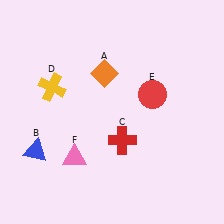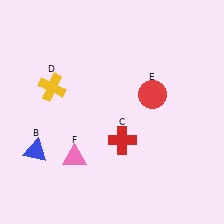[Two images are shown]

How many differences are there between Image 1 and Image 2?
There is 1 difference between the two images.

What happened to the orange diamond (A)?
The orange diamond (A) was removed in Image 2. It was in the top-left area of Image 1.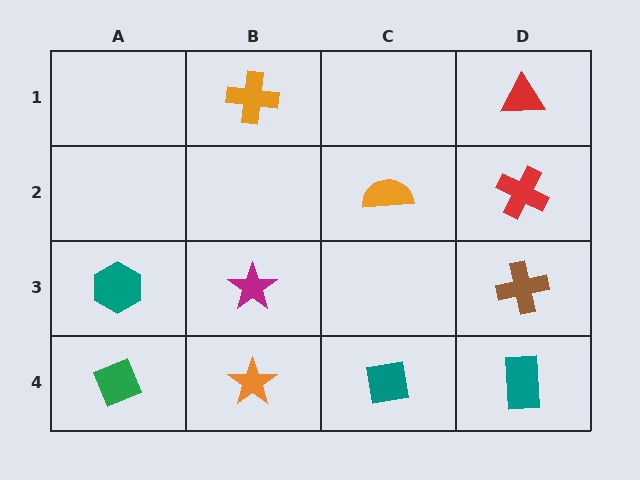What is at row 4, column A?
A green diamond.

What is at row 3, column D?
A brown cross.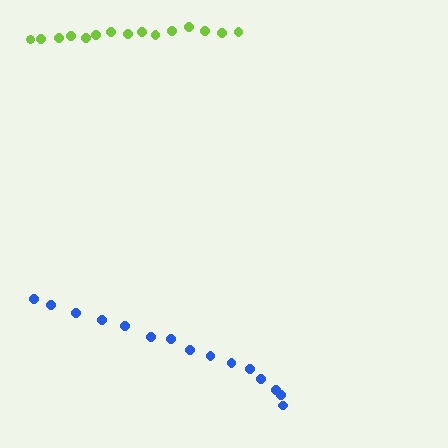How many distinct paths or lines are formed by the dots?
There are 2 distinct paths.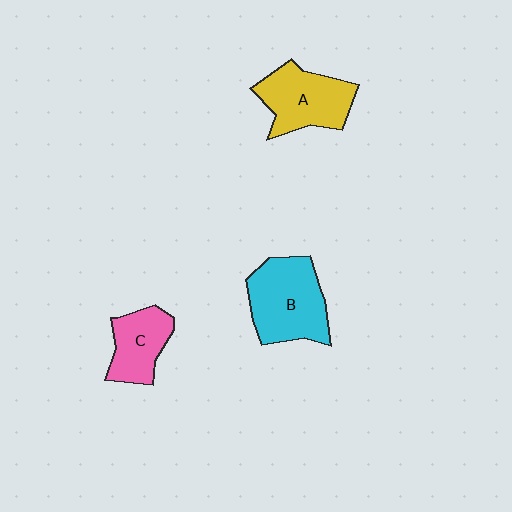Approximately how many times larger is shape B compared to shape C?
Approximately 1.6 times.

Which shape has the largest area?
Shape B (cyan).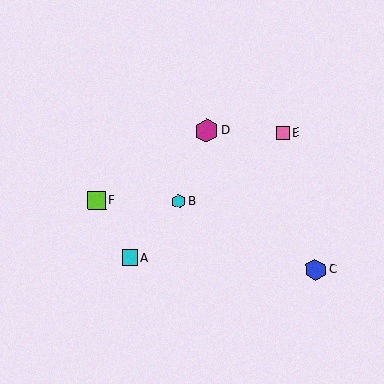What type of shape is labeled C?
Shape C is a blue hexagon.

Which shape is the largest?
The magenta hexagon (labeled D) is the largest.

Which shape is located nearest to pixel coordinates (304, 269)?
The blue hexagon (labeled C) at (315, 270) is nearest to that location.